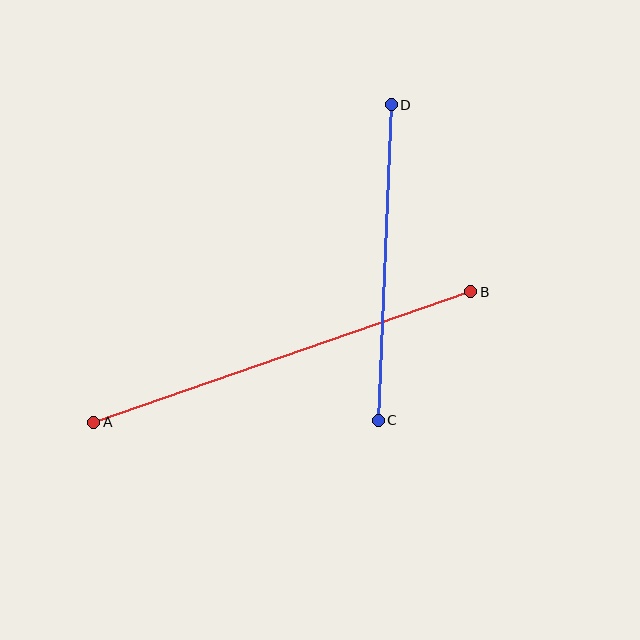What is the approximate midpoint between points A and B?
The midpoint is at approximately (282, 357) pixels.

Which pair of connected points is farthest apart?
Points A and B are farthest apart.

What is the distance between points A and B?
The distance is approximately 399 pixels.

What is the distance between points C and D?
The distance is approximately 316 pixels.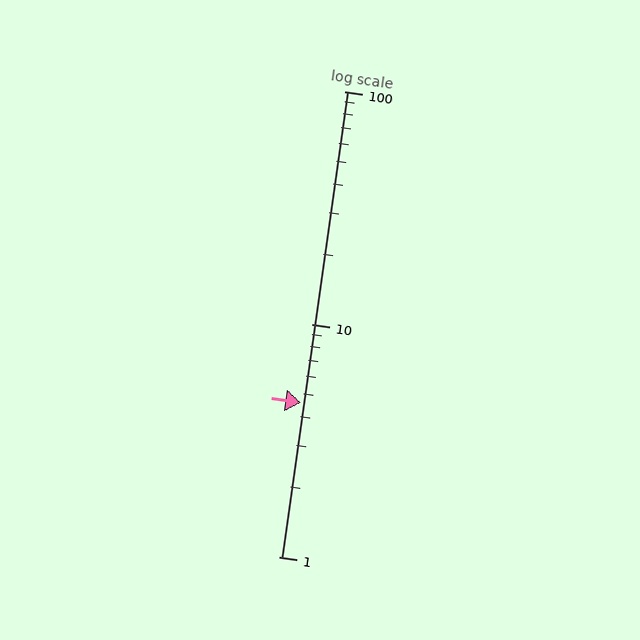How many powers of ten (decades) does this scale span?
The scale spans 2 decades, from 1 to 100.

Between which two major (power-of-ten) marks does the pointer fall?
The pointer is between 1 and 10.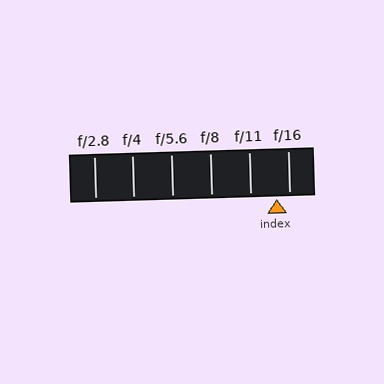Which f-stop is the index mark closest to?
The index mark is closest to f/16.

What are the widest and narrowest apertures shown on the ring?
The widest aperture shown is f/2.8 and the narrowest is f/16.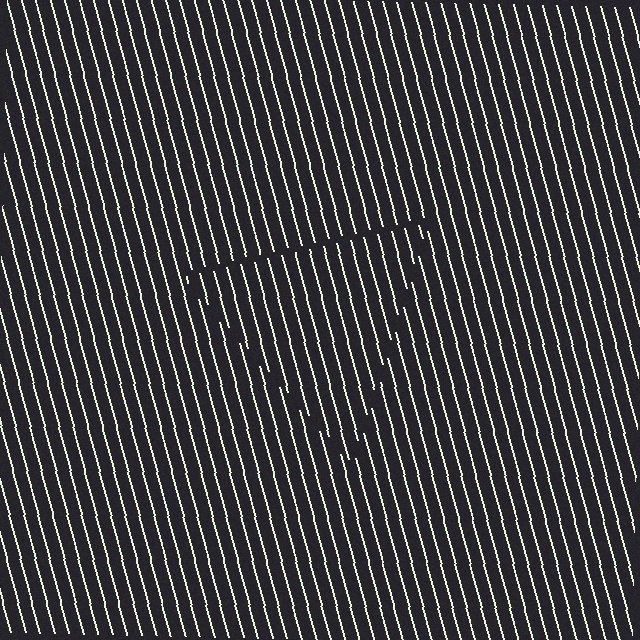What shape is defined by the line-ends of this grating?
An illusory triangle. The interior of the shape contains the same grating, shifted by half a period — the contour is defined by the phase discontinuity where line-ends from the inner and outer gratings abut.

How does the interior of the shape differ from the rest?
The interior of the shape contains the same grating, shifted by half a period — the contour is defined by the phase discontinuity where line-ends from the inner and outer gratings abut.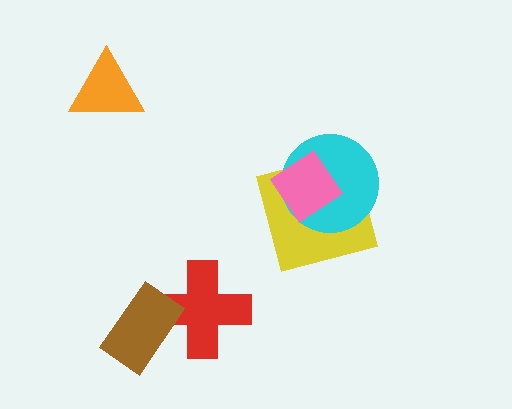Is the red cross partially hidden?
Yes, it is partially covered by another shape.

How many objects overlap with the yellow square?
2 objects overlap with the yellow square.